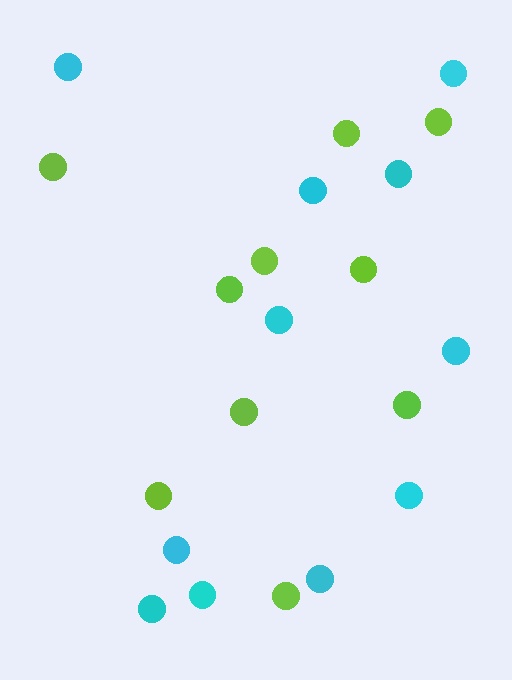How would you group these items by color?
There are 2 groups: one group of cyan circles (11) and one group of lime circles (10).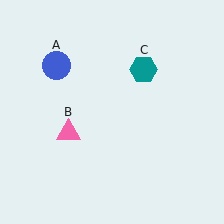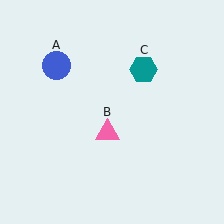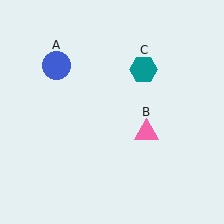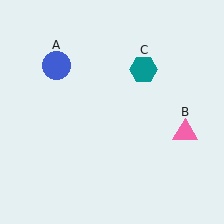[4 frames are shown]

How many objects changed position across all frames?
1 object changed position: pink triangle (object B).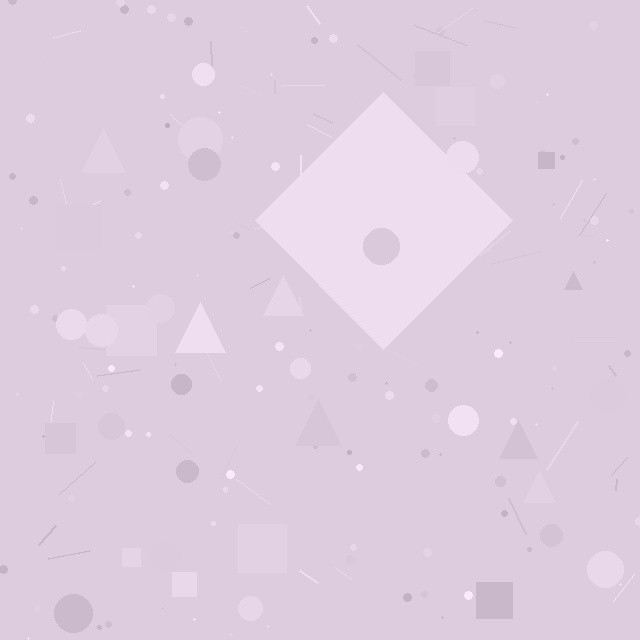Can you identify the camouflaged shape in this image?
The camouflaged shape is a diamond.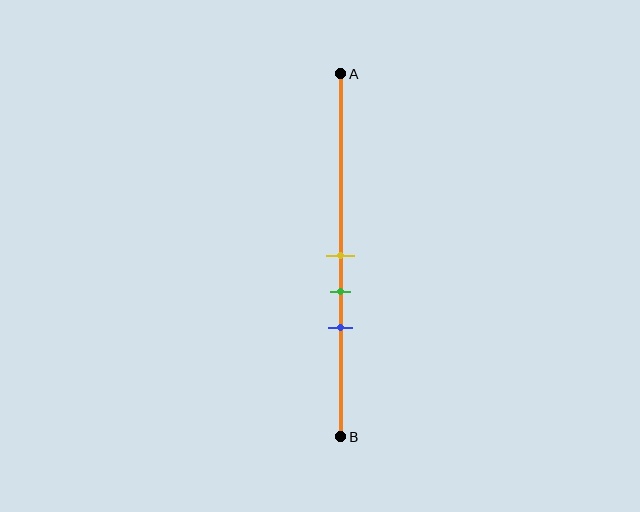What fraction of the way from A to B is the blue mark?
The blue mark is approximately 70% (0.7) of the way from A to B.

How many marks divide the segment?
There are 3 marks dividing the segment.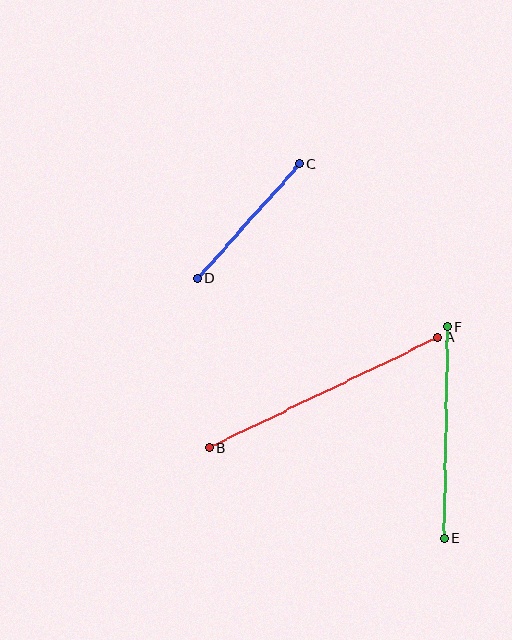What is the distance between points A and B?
The distance is approximately 254 pixels.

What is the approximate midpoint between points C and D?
The midpoint is at approximately (249, 221) pixels.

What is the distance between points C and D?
The distance is approximately 153 pixels.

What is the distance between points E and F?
The distance is approximately 211 pixels.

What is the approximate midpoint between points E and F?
The midpoint is at approximately (446, 432) pixels.